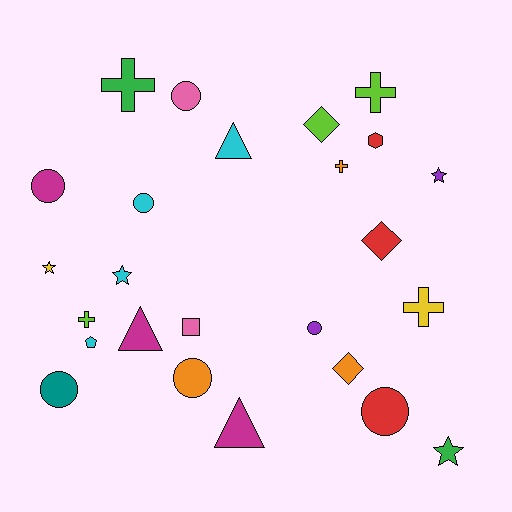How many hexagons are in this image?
There is 1 hexagon.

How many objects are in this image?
There are 25 objects.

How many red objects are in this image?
There are 3 red objects.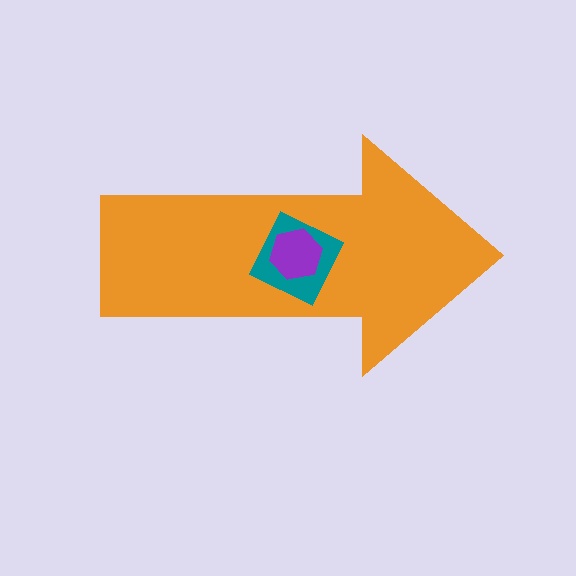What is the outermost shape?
The orange arrow.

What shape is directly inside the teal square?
The purple hexagon.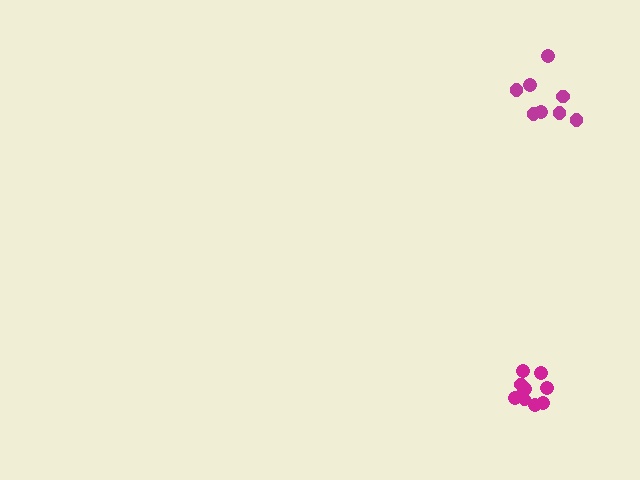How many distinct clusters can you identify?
There are 2 distinct clusters.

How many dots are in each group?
Group 1: 8 dots, Group 2: 10 dots (18 total).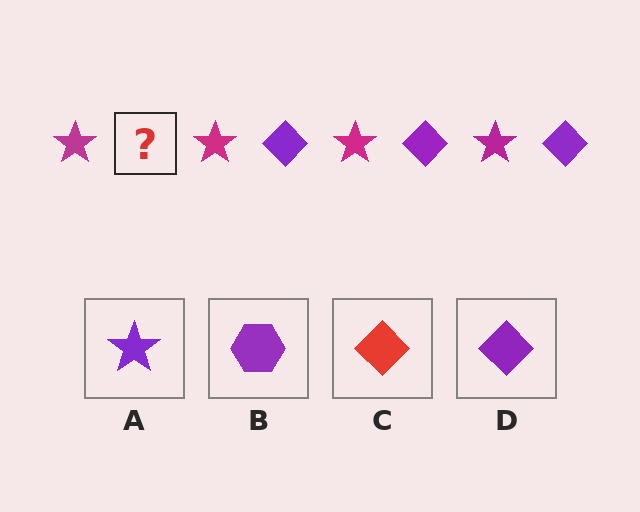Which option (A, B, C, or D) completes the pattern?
D.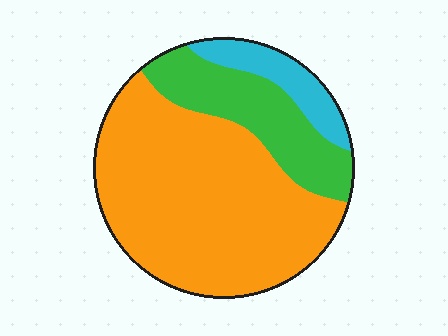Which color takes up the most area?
Orange, at roughly 65%.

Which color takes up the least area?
Cyan, at roughly 10%.